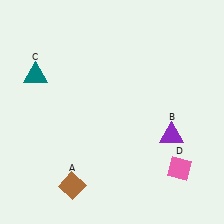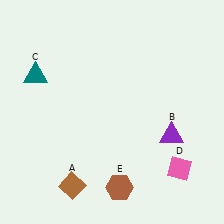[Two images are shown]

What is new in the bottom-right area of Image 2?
A brown hexagon (E) was added in the bottom-right area of Image 2.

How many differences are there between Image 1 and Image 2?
There is 1 difference between the two images.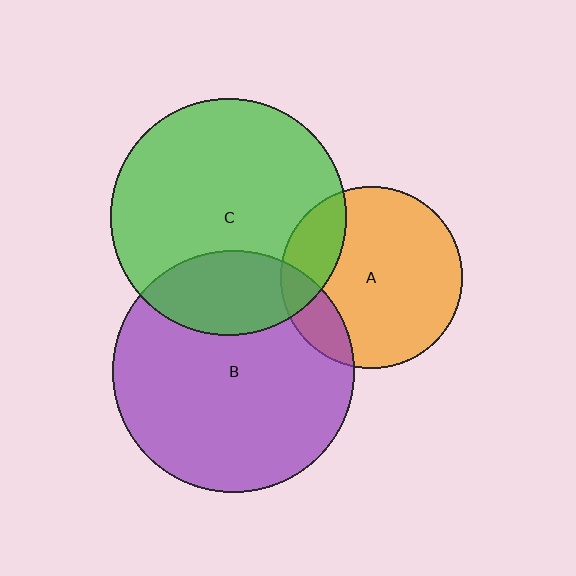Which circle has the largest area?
Circle B (purple).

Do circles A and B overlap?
Yes.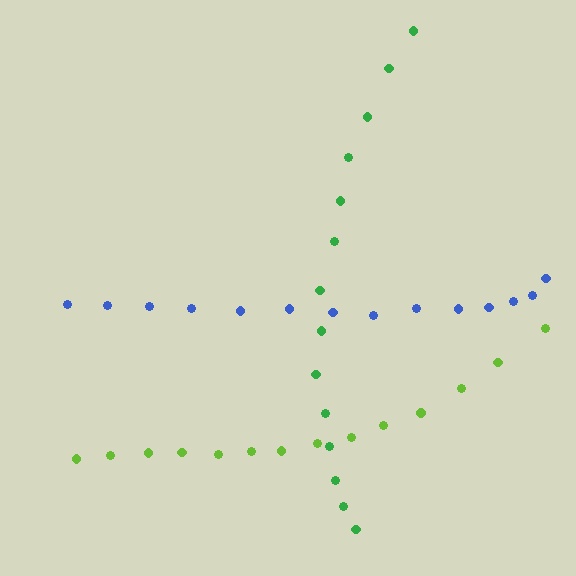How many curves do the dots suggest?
There are 3 distinct paths.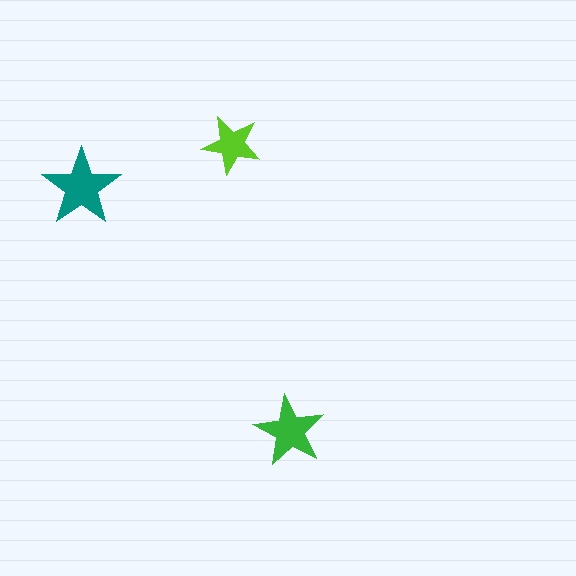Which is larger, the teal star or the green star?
The teal one.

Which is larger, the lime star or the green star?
The green one.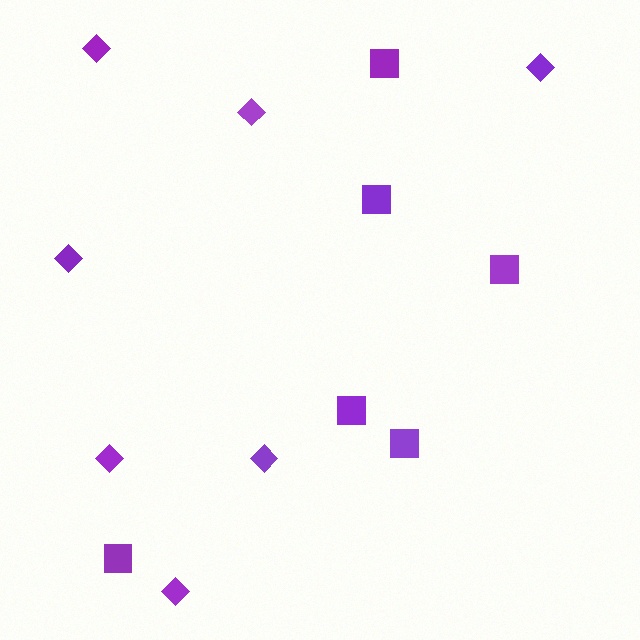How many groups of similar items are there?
There are 2 groups: one group of squares (6) and one group of diamonds (7).